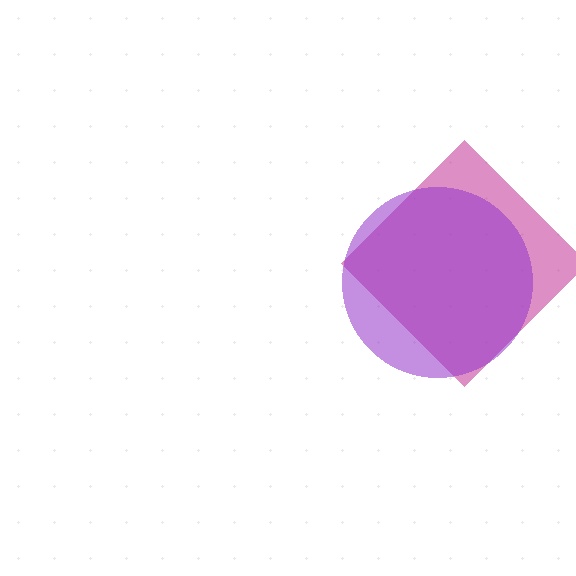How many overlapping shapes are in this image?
There are 2 overlapping shapes in the image.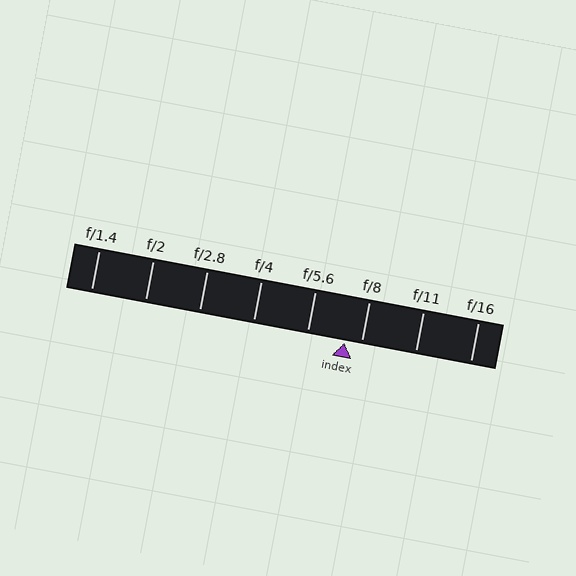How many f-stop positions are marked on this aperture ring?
There are 8 f-stop positions marked.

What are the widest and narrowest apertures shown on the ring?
The widest aperture shown is f/1.4 and the narrowest is f/16.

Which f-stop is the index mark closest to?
The index mark is closest to f/8.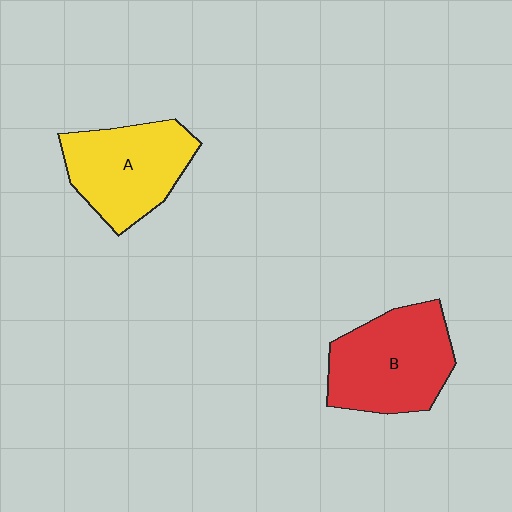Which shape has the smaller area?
Shape A (yellow).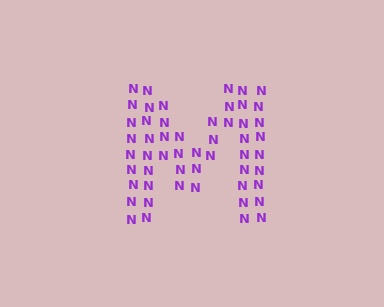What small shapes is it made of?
It is made of small letter N's.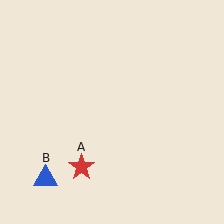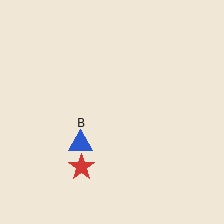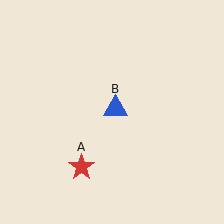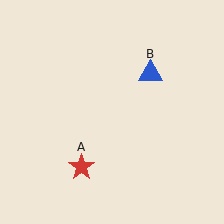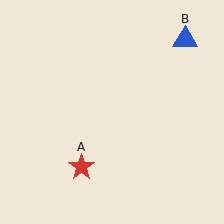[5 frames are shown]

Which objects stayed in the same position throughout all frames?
Red star (object A) remained stationary.